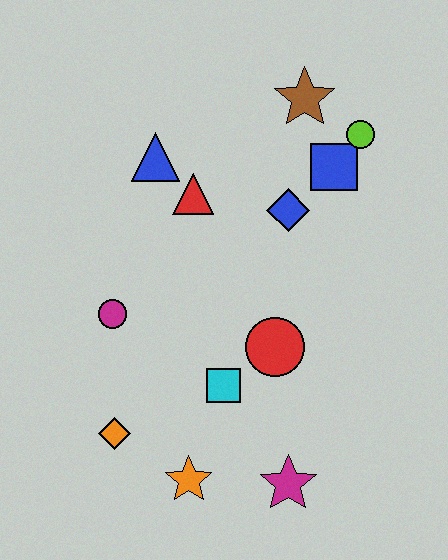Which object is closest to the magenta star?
The orange star is closest to the magenta star.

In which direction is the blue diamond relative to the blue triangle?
The blue diamond is to the right of the blue triangle.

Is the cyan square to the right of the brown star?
No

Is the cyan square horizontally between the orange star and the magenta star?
Yes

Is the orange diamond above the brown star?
No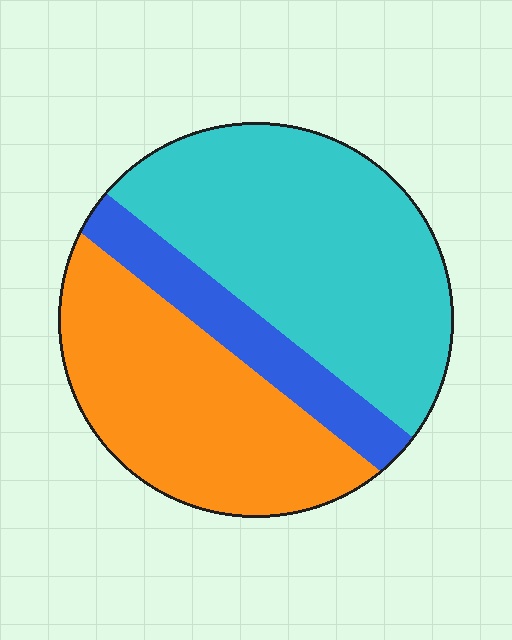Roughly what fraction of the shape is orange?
Orange covers roughly 35% of the shape.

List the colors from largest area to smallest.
From largest to smallest: cyan, orange, blue.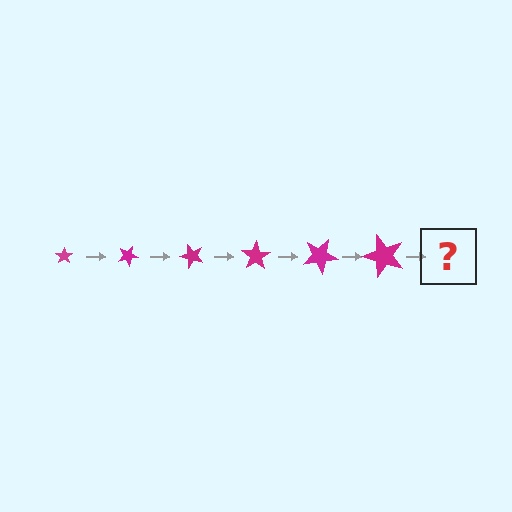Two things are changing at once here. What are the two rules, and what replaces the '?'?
The two rules are that the star grows larger each step and it rotates 25 degrees each step. The '?' should be a star, larger than the previous one and rotated 150 degrees from the start.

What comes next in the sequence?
The next element should be a star, larger than the previous one and rotated 150 degrees from the start.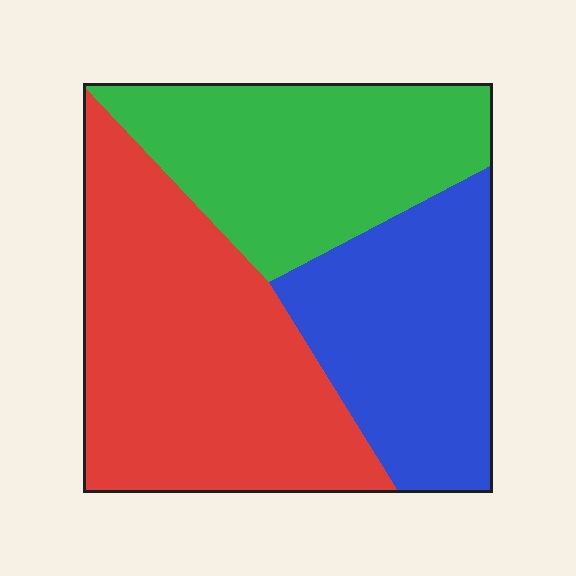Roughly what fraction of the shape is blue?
Blue covers around 30% of the shape.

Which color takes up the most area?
Red, at roughly 40%.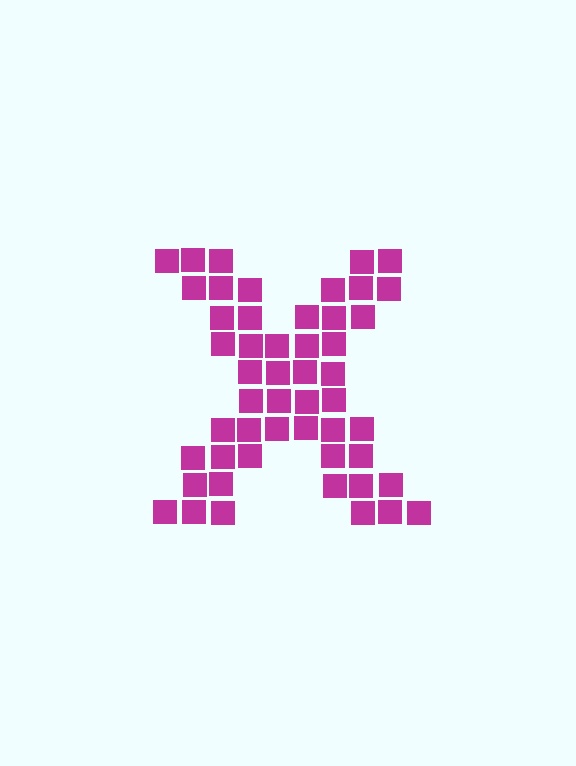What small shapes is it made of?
It is made of small squares.